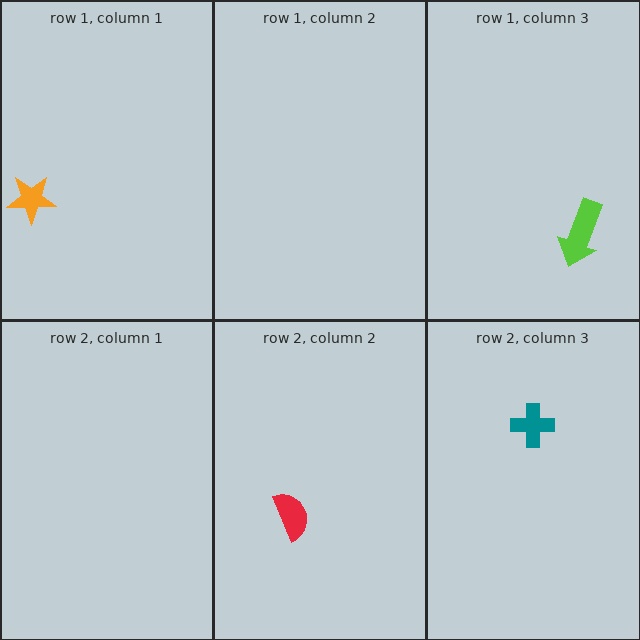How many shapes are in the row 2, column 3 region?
1.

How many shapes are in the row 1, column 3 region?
1.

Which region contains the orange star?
The row 1, column 1 region.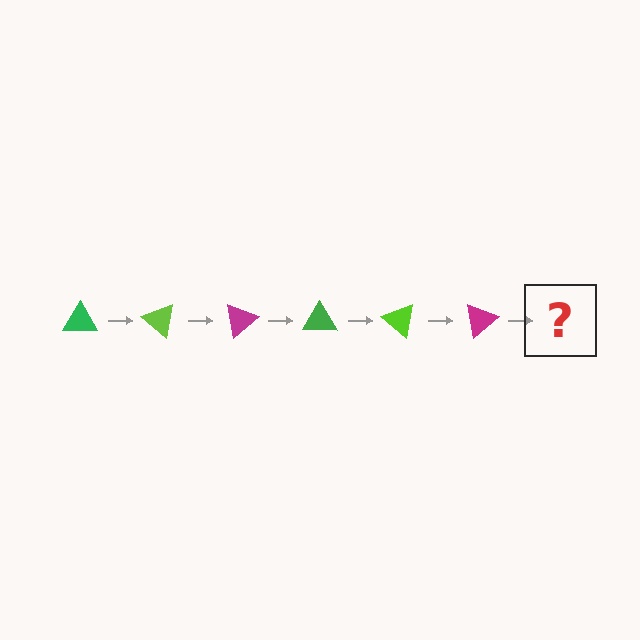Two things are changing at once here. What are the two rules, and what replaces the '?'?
The two rules are that it rotates 40 degrees each step and the color cycles through green, lime, and magenta. The '?' should be a green triangle, rotated 240 degrees from the start.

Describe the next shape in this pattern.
It should be a green triangle, rotated 240 degrees from the start.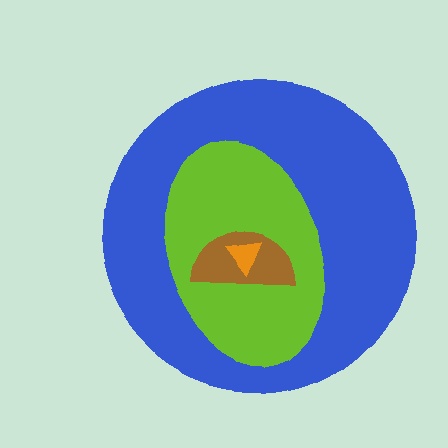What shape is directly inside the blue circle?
The lime ellipse.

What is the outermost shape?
The blue circle.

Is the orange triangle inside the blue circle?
Yes.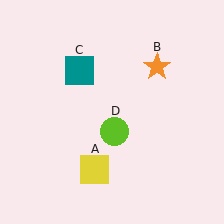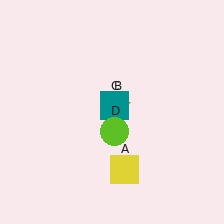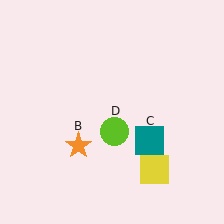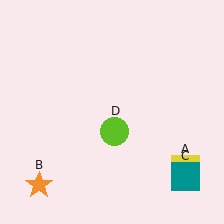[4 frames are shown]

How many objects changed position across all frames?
3 objects changed position: yellow square (object A), orange star (object B), teal square (object C).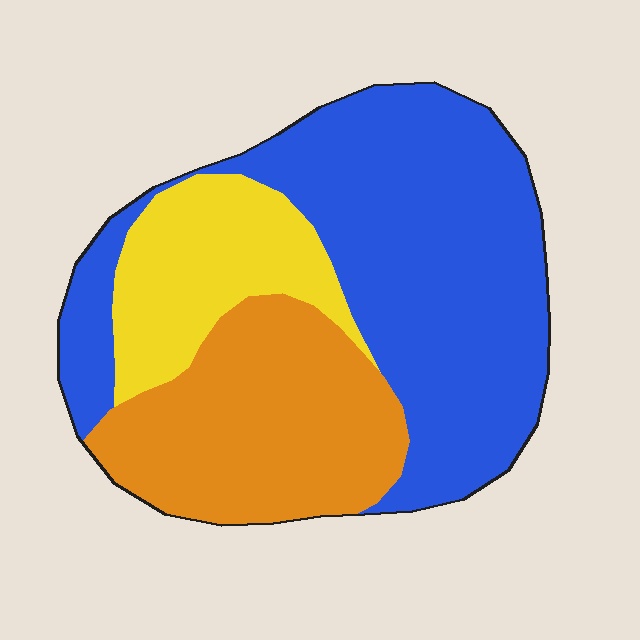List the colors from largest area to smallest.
From largest to smallest: blue, orange, yellow.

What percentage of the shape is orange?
Orange covers about 30% of the shape.